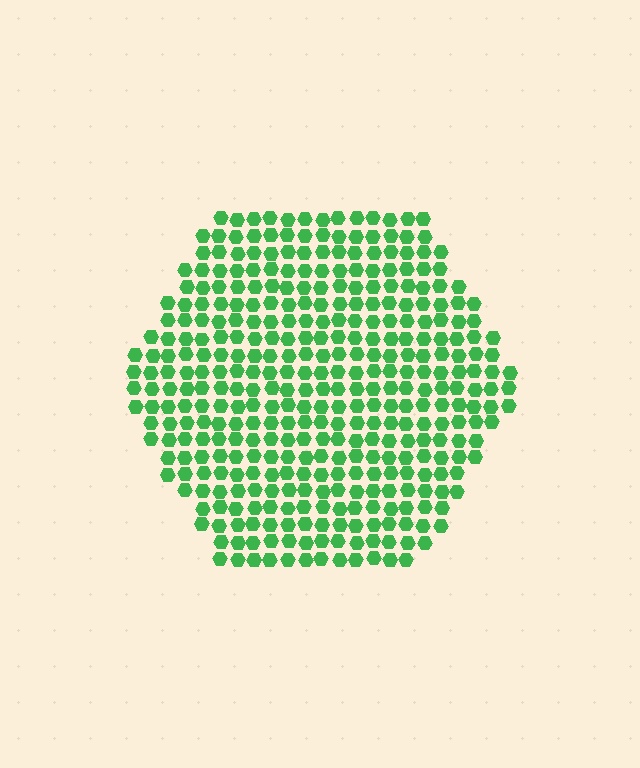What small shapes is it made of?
It is made of small hexagons.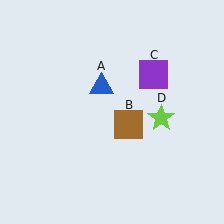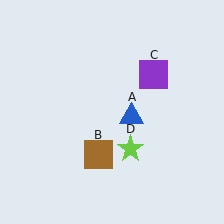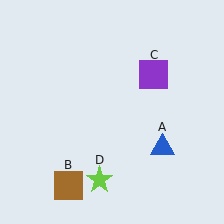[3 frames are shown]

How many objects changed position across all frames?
3 objects changed position: blue triangle (object A), brown square (object B), lime star (object D).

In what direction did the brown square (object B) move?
The brown square (object B) moved down and to the left.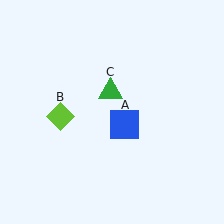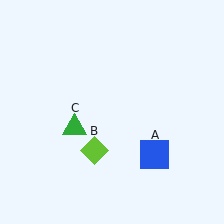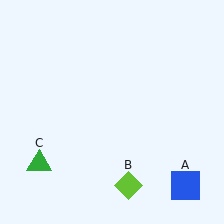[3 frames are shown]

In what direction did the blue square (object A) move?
The blue square (object A) moved down and to the right.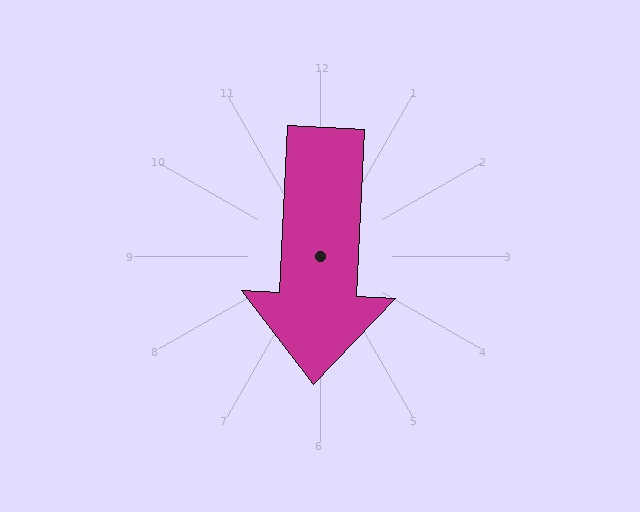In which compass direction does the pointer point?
South.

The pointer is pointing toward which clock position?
Roughly 6 o'clock.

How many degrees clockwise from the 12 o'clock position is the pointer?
Approximately 183 degrees.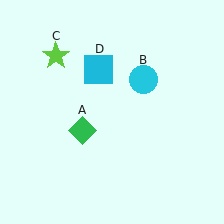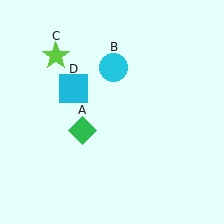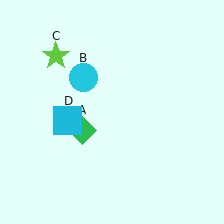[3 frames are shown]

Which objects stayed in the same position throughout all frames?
Green diamond (object A) and lime star (object C) remained stationary.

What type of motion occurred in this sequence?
The cyan circle (object B), cyan square (object D) rotated counterclockwise around the center of the scene.